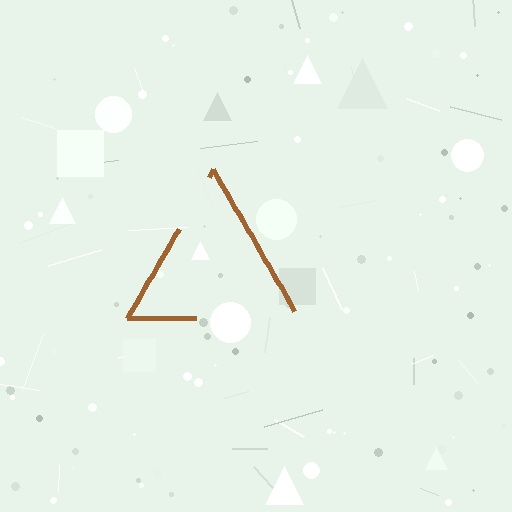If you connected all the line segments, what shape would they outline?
They would outline a triangle.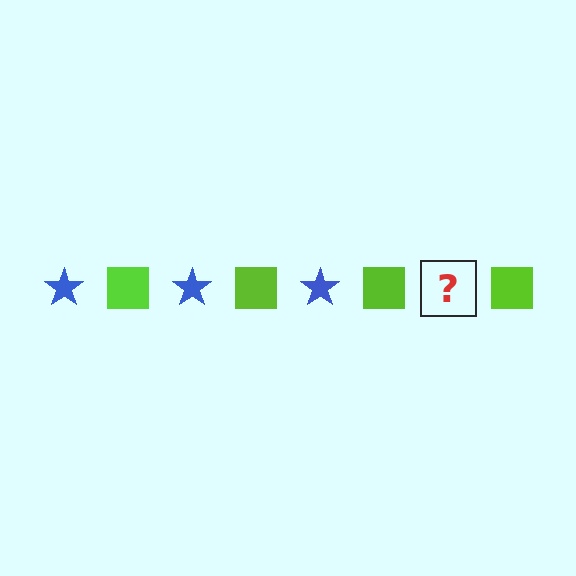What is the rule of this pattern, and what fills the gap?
The rule is that the pattern alternates between blue star and lime square. The gap should be filled with a blue star.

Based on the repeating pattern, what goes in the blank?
The blank should be a blue star.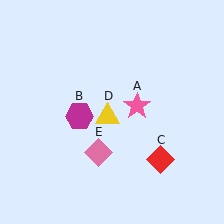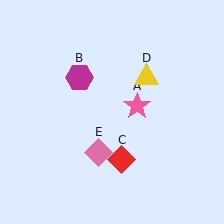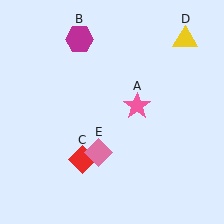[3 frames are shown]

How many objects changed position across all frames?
3 objects changed position: magenta hexagon (object B), red diamond (object C), yellow triangle (object D).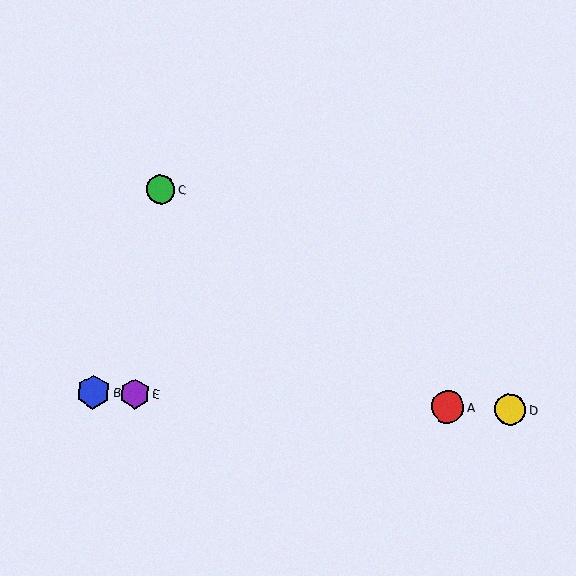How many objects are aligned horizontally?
4 objects (A, B, D, E) are aligned horizontally.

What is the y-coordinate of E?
Object E is at y≈394.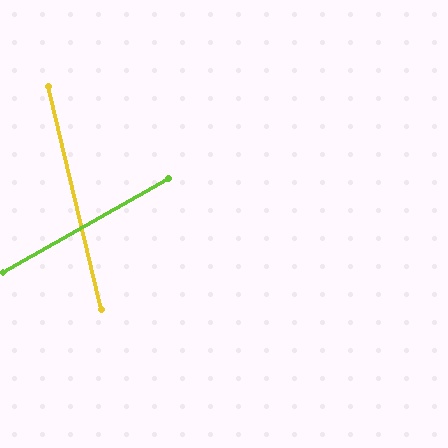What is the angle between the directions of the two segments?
Approximately 74 degrees.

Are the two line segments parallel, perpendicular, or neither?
Neither parallel nor perpendicular — they differ by about 74°.